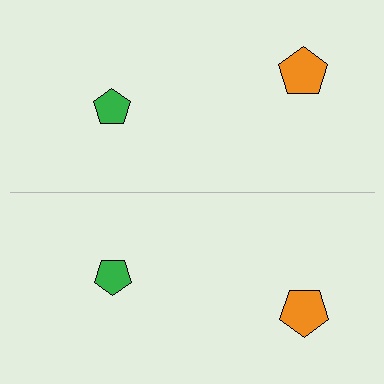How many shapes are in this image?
There are 4 shapes in this image.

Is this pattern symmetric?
Yes, this pattern has bilateral (reflection) symmetry.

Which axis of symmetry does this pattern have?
The pattern has a horizontal axis of symmetry running through the center of the image.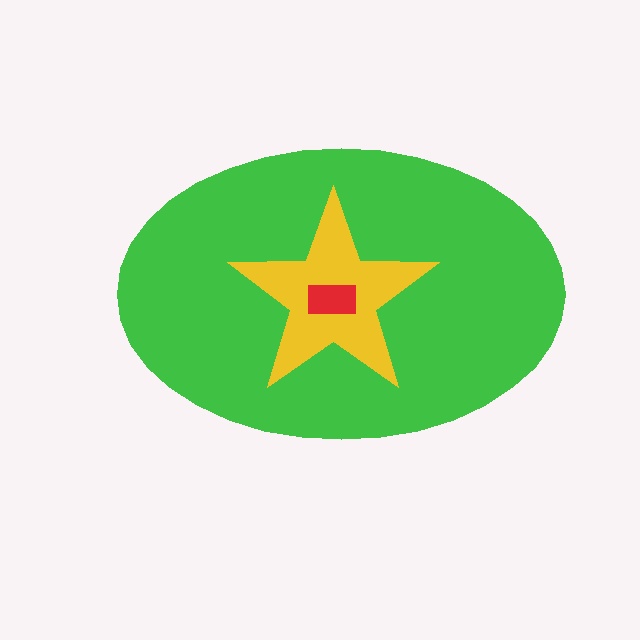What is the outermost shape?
The green ellipse.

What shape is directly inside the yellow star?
The red rectangle.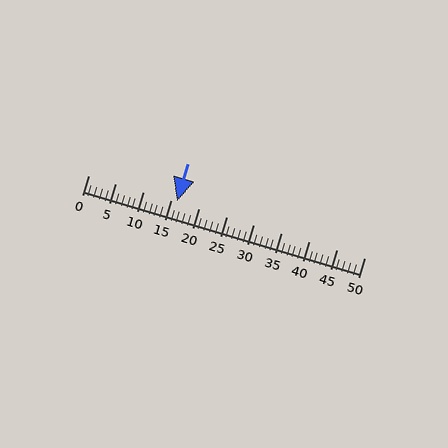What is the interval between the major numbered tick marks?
The major tick marks are spaced 5 units apart.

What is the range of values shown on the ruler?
The ruler shows values from 0 to 50.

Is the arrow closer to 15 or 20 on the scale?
The arrow is closer to 15.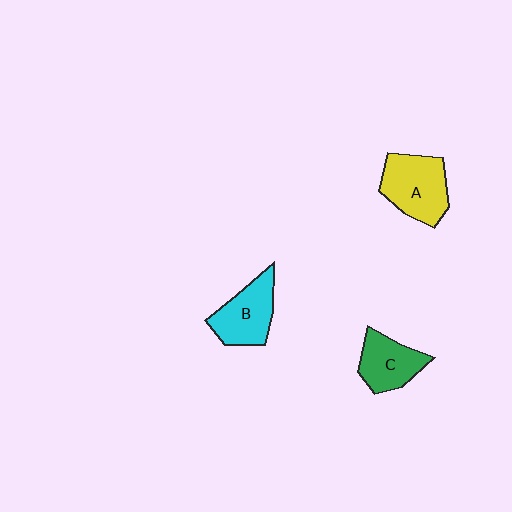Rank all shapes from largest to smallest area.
From largest to smallest: A (yellow), B (cyan), C (green).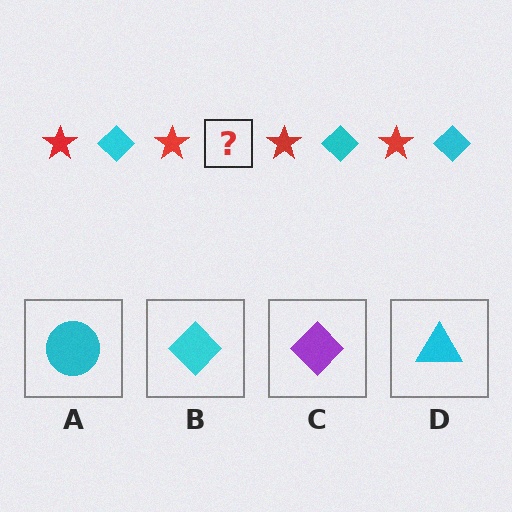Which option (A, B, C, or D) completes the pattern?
B.